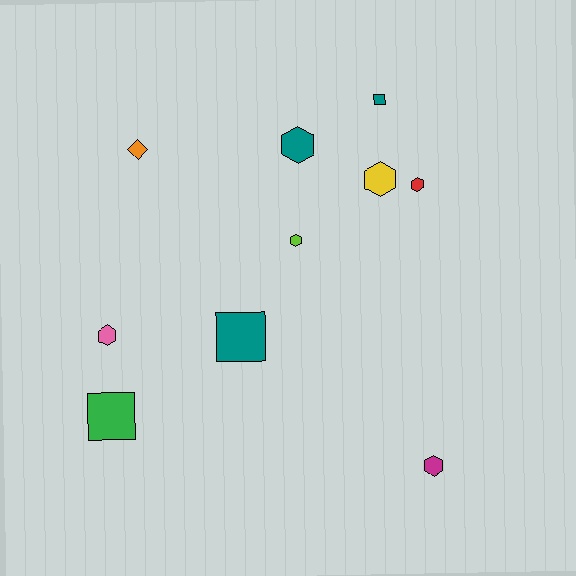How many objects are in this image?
There are 10 objects.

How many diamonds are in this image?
There is 1 diamond.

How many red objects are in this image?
There is 1 red object.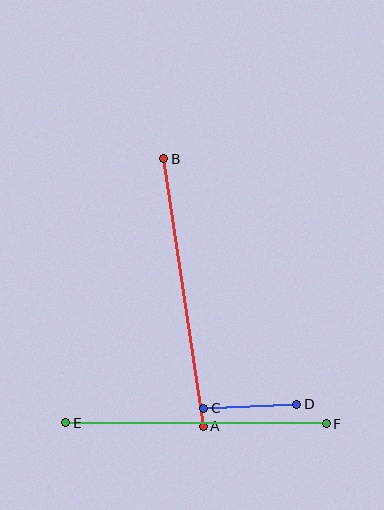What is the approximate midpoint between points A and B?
The midpoint is at approximately (183, 292) pixels.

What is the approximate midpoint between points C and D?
The midpoint is at approximately (250, 406) pixels.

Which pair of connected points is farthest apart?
Points A and B are farthest apart.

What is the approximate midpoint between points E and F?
The midpoint is at approximately (196, 423) pixels.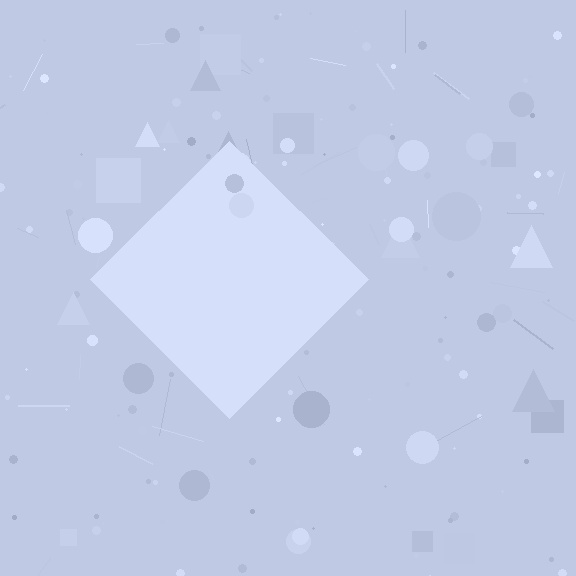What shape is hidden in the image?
A diamond is hidden in the image.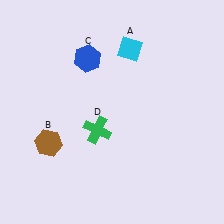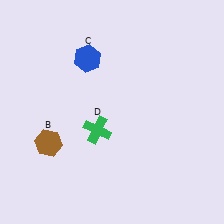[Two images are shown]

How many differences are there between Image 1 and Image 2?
There is 1 difference between the two images.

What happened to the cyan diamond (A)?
The cyan diamond (A) was removed in Image 2. It was in the top-right area of Image 1.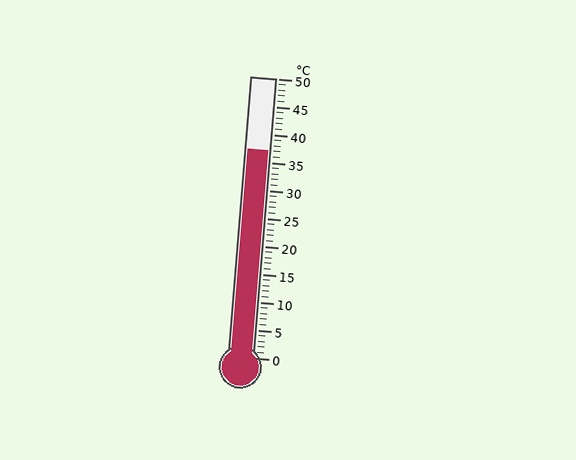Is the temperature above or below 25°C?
The temperature is above 25°C.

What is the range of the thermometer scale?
The thermometer scale ranges from 0°C to 50°C.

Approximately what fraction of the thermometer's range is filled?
The thermometer is filled to approximately 75% of its range.